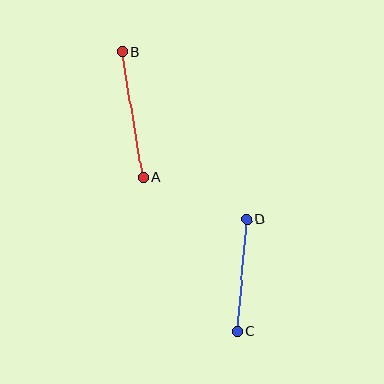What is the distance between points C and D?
The distance is approximately 113 pixels.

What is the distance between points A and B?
The distance is approximately 127 pixels.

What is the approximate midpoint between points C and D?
The midpoint is at approximately (242, 275) pixels.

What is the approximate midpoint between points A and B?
The midpoint is at approximately (133, 115) pixels.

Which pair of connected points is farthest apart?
Points A and B are farthest apart.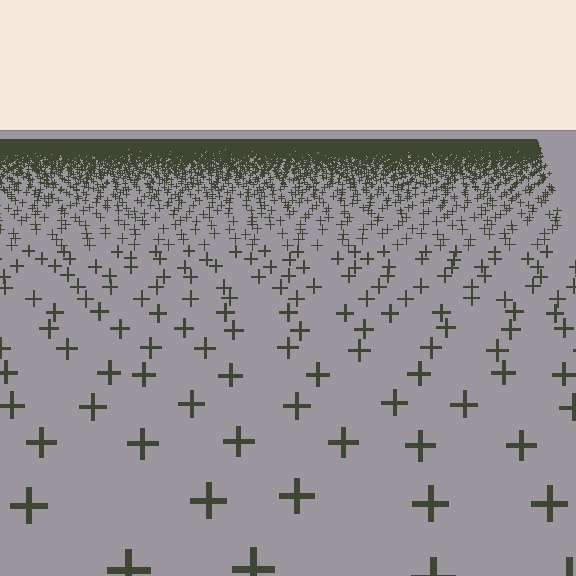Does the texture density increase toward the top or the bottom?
Density increases toward the top.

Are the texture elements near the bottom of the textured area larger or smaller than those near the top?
Larger. Near the bottom, elements are closer to the viewer and appear at a bigger on-screen size.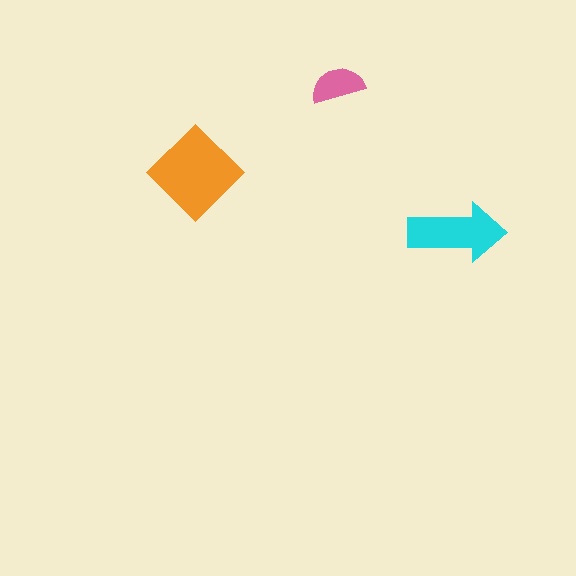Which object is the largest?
The orange diamond.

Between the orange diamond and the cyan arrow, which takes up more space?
The orange diamond.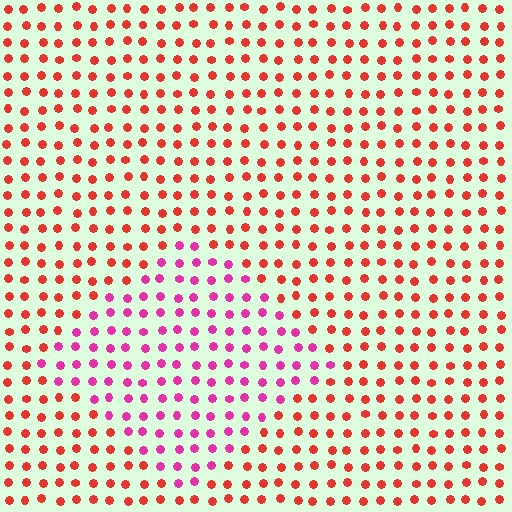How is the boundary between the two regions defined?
The boundary is defined purely by a slight shift in hue (about 42 degrees). Spacing, size, and orientation are identical on both sides.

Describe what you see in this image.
The image is filled with small red elements in a uniform arrangement. A diamond-shaped region is visible where the elements are tinted to a slightly different hue, forming a subtle color boundary.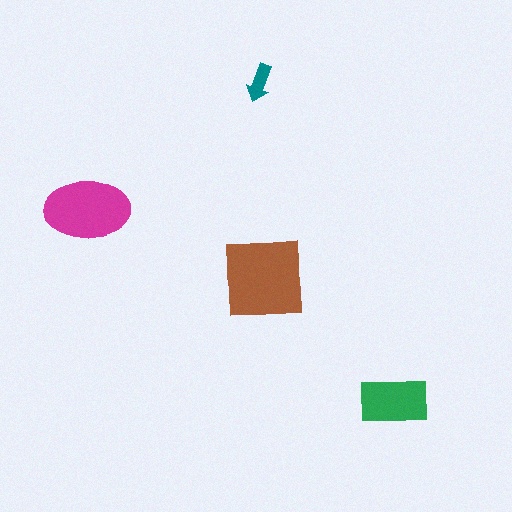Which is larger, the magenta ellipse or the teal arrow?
The magenta ellipse.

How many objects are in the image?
There are 4 objects in the image.